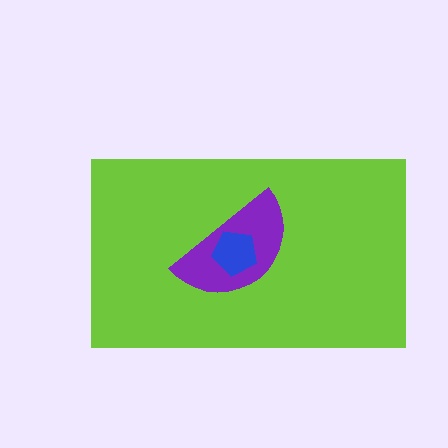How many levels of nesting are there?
3.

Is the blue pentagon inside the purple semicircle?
Yes.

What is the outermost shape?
The lime rectangle.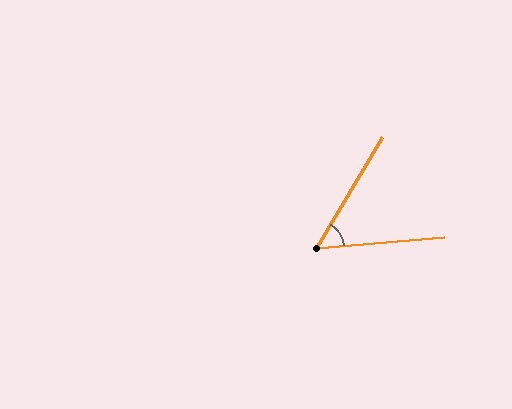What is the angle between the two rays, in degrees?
Approximately 55 degrees.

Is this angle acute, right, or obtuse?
It is acute.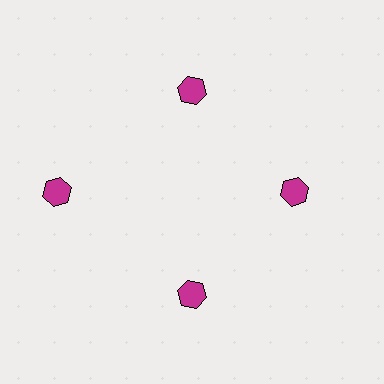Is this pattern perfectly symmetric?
No. The 4 magenta hexagons are arranged in a ring, but one element near the 9 o'clock position is pushed outward from the center, breaking the 4-fold rotational symmetry.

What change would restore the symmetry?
The symmetry would be restored by moving it inward, back onto the ring so that all 4 hexagons sit at equal angles and equal distance from the center.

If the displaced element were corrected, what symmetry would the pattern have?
It would have 4-fold rotational symmetry — the pattern would map onto itself every 90 degrees.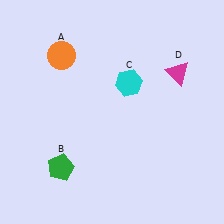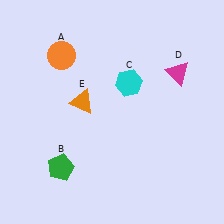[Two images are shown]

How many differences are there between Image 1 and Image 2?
There is 1 difference between the two images.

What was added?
An orange triangle (E) was added in Image 2.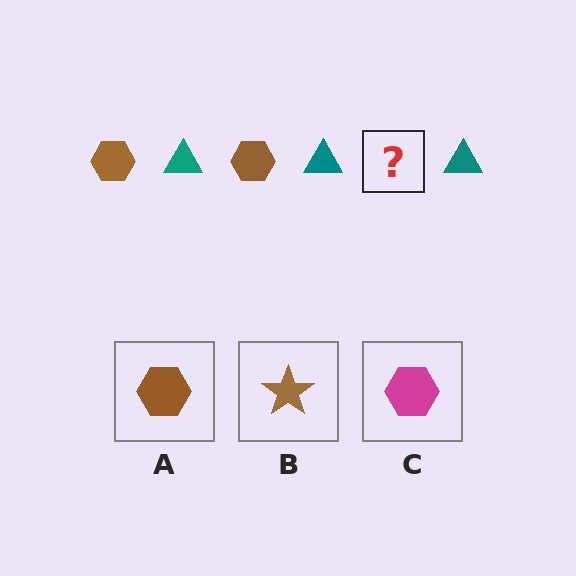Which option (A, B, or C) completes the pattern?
A.